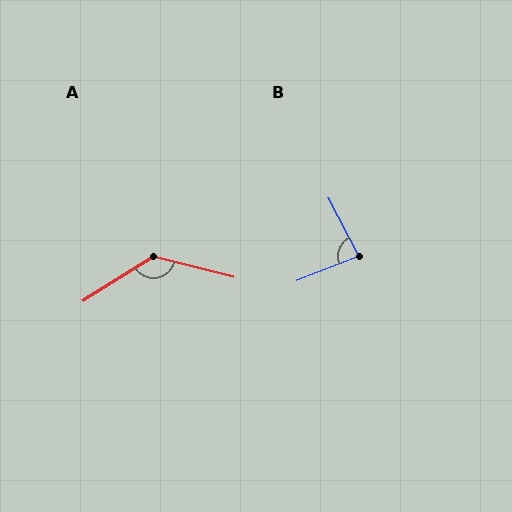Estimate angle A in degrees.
Approximately 133 degrees.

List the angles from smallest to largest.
B (83°), A (133°).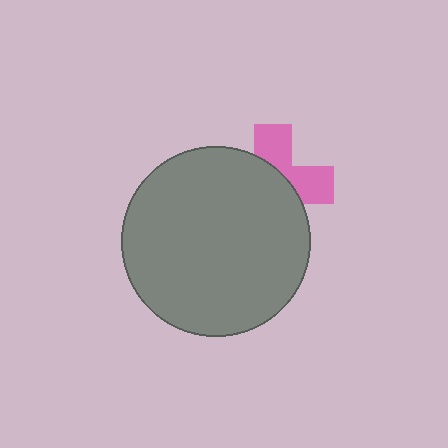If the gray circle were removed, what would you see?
You would see the complete pink cross.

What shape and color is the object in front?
The object in front is a gray circle.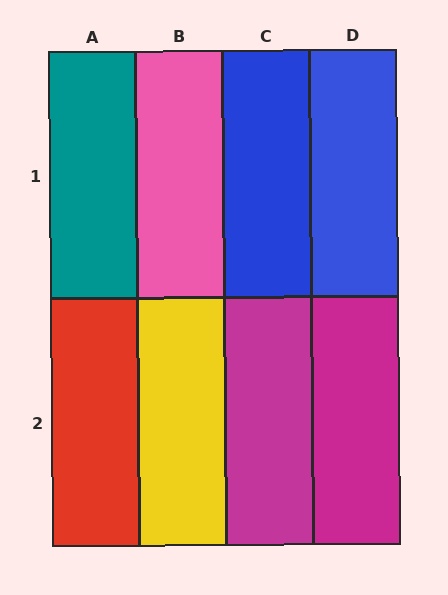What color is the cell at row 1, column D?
Blue.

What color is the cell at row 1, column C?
Blue.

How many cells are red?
1 cell is red.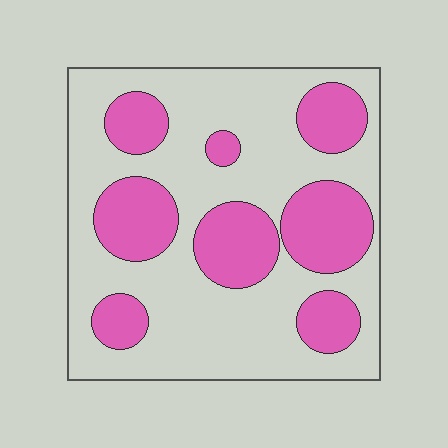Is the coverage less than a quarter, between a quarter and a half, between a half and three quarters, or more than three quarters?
Between a quarter and a half.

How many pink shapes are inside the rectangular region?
8.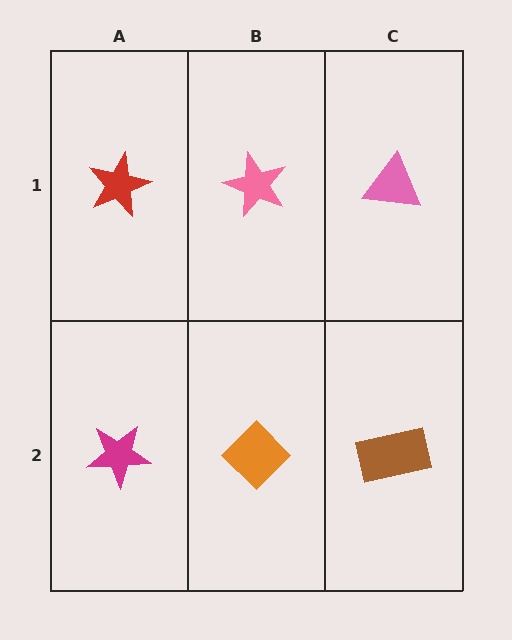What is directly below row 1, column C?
A brown rectangle.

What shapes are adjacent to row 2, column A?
A red star (row 1, column A), an orange diamond (row 2, column B).